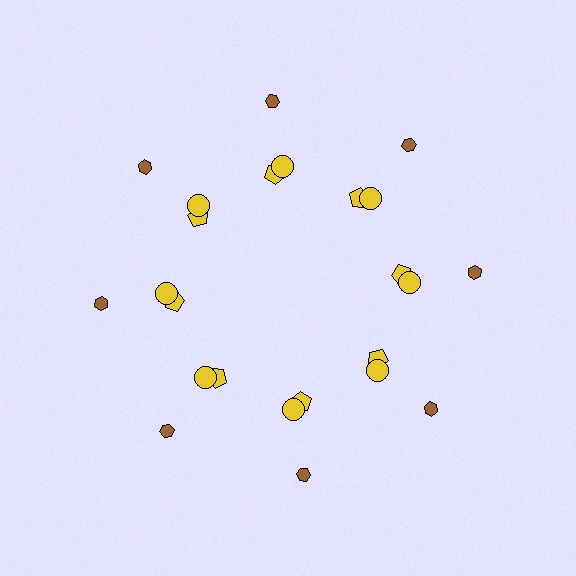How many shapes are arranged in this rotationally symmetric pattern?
There are 24 shapes, arranged in 8 groups of 3.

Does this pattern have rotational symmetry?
Yes, this pattern has 8-fold rotational symmetry. It looks the same after rotating 45 degrees around the center.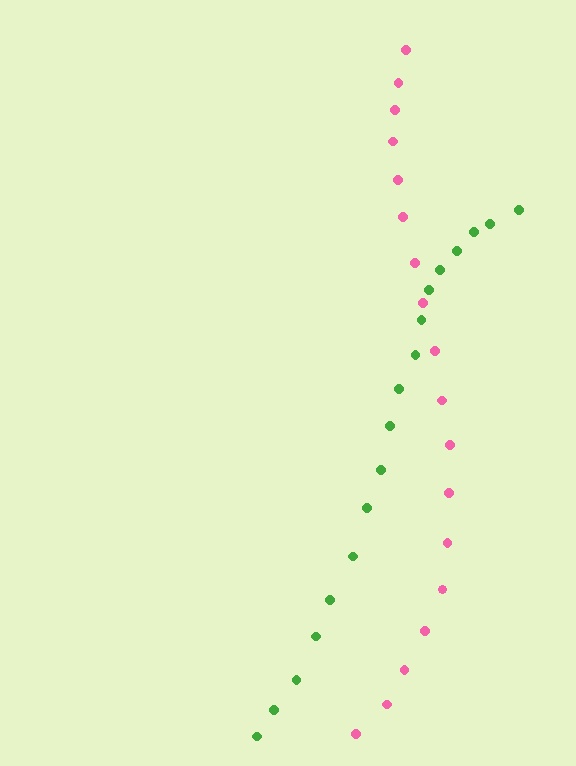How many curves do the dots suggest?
There are 2 distinct paths.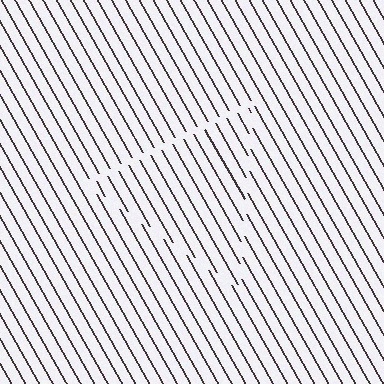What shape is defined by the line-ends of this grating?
An illusory triangle. The interior of the shape contains the same grating, shifted by half a period — the contour is defined by the phase discontinuity where line-ends from the inner and outer gratings abut.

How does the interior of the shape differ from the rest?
The interior of the shape contains the same grating, shifted by half a period — the contour is defined by the phase discontinuity where line-ends from the inner and outer gratings abut.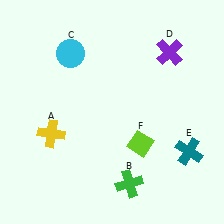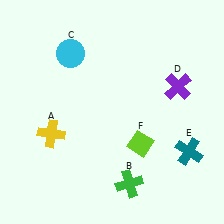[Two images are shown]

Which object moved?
The purple cross (D) moved down.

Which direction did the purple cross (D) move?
The purple cross (D) moved down.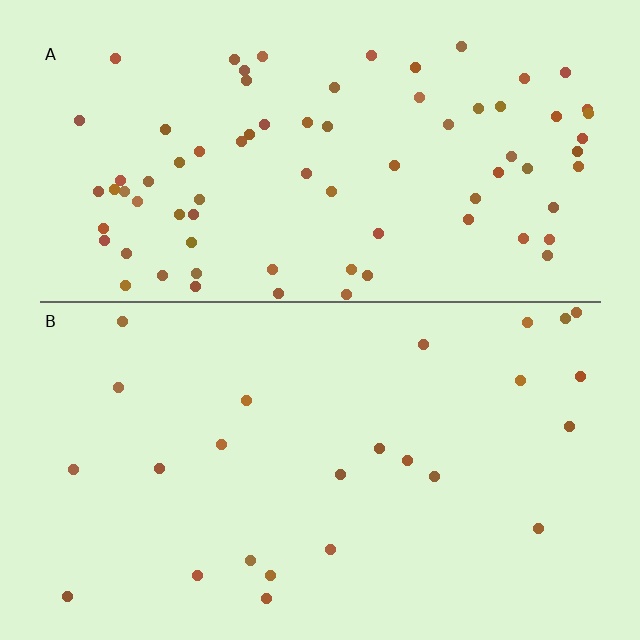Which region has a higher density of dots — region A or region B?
A (the top).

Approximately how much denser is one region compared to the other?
Approximately 3.1× — region A over region B.